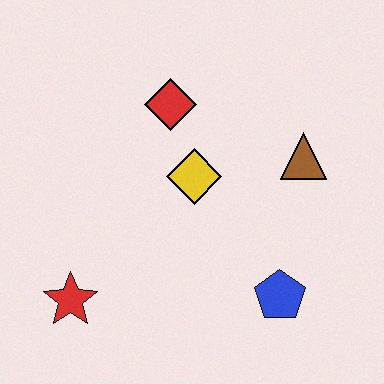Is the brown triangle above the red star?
Yes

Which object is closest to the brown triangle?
The yellow diamond is closest to the brown triangle.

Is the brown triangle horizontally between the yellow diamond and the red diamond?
No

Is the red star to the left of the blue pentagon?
Yes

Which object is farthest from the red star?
The brown triangle is farthest from the red star.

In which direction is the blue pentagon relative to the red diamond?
The blue pentagon is below the red diamond.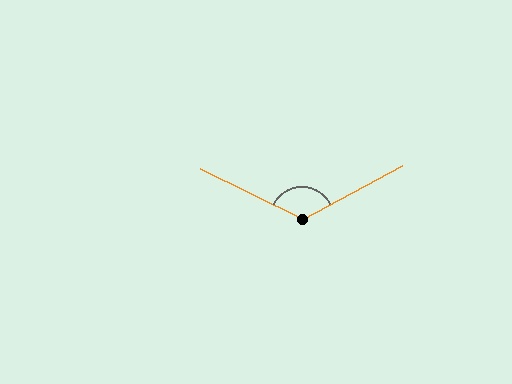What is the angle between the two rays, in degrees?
Approximately 125 degrees.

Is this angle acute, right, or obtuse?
It is obtuse.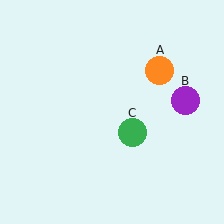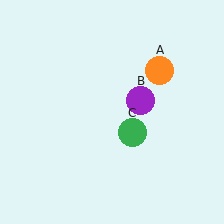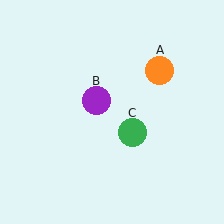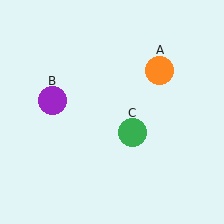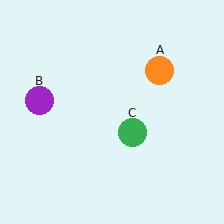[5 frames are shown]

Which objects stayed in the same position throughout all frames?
Orange circle (object A) and green circle (object C) remained stationary.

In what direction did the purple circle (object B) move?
The purple circle (object B) moved left.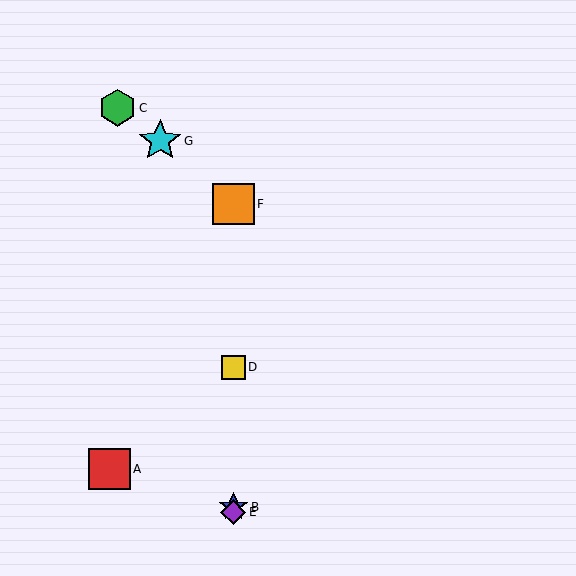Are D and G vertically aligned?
No, D is at x≈233 and G is at x≈160.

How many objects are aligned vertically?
4 objects (B, D, E, F) are aligned vertically.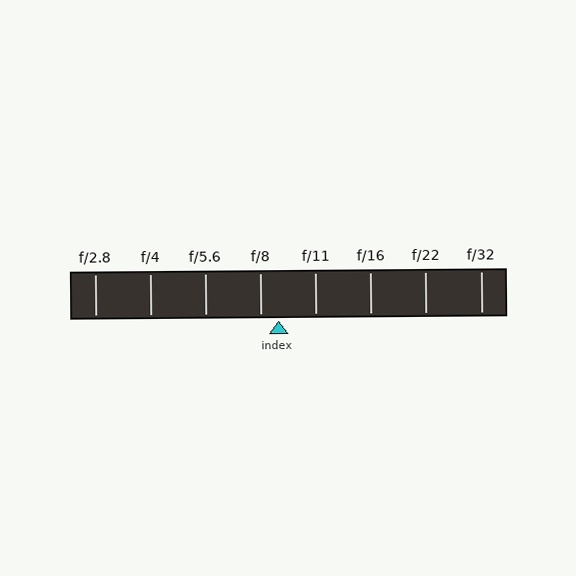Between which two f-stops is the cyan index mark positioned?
The index mark is between f/8 and f/11.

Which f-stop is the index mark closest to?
The index mark is closest to f/8.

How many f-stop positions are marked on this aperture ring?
There are 8 f-stop positions marked.